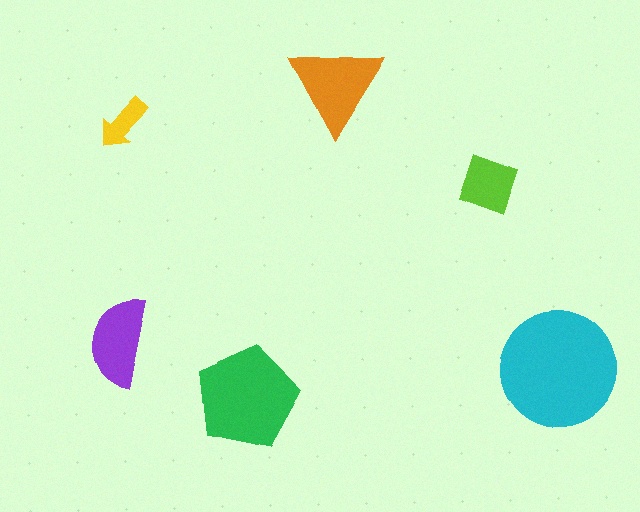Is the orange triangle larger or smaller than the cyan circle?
Smaller.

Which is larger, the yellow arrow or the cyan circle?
The cyan circle.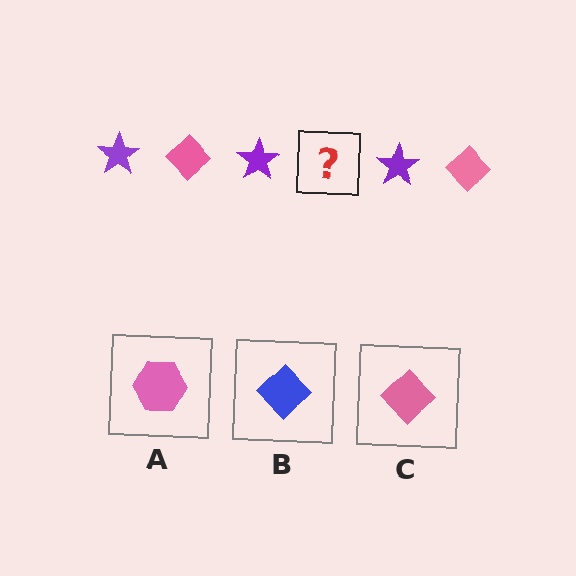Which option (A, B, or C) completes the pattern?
C.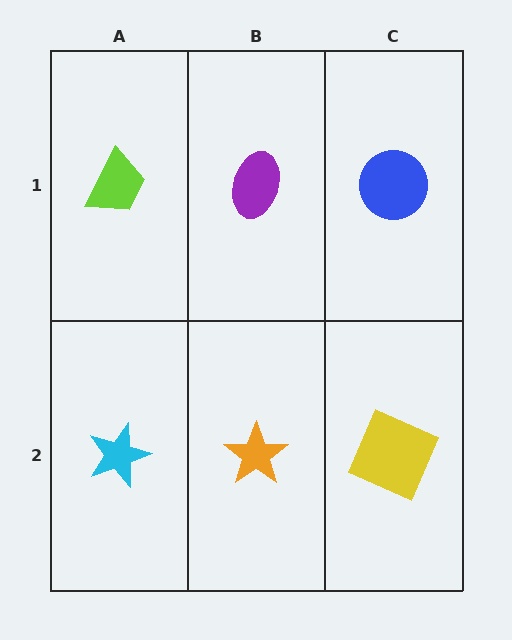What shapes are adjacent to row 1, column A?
A cyan star (row 2, column A), a purple ellipse (row 1, column B).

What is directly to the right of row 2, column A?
An orange star.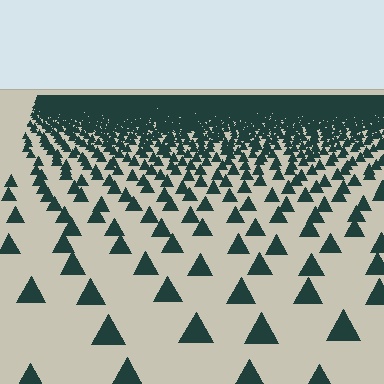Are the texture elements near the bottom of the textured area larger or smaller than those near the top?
Larger. Near the bottom, elements are closer to the viewer and appear at a bigger on-screen size.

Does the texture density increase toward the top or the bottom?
Density increases toward the top.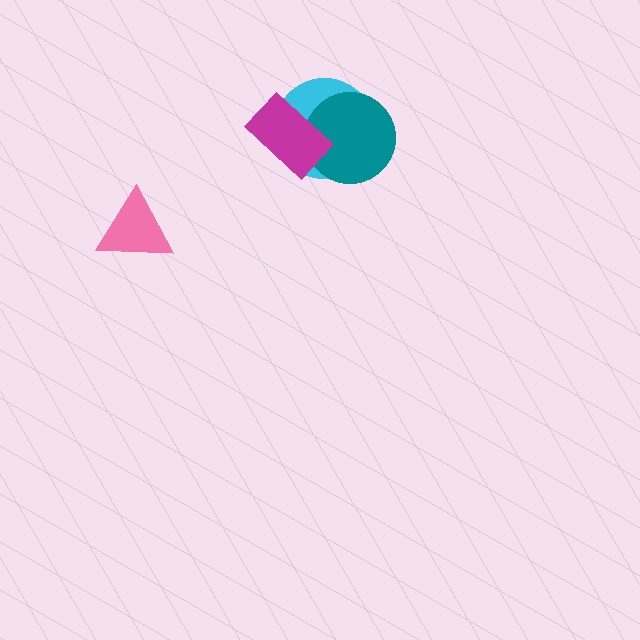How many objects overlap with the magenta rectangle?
2 objects overlap with the magenta rectangle.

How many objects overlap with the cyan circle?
2 objects overlap with the cyan circle.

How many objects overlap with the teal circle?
2 objects overlap with the teal circle.